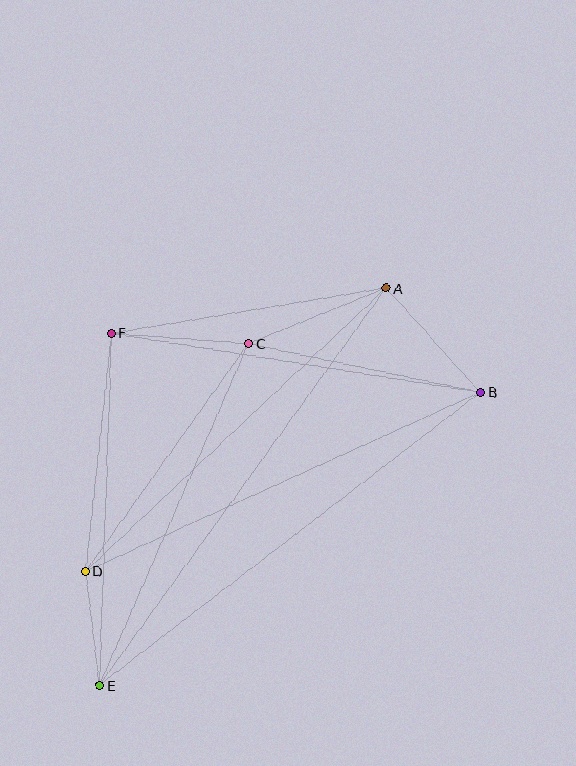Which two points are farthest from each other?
Points A and E are farthest from each other.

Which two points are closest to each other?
Points D and E are closest to each other.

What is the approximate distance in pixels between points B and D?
The distance between B and D is approximately 434 pixels.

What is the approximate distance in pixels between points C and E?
The distance between C and E is approximately 373 pixels.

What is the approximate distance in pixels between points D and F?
The distance between D and F is approximately 239 pixels.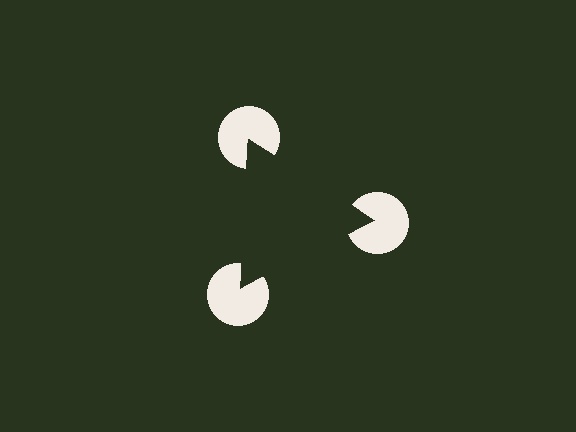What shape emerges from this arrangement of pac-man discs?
An illusory triangle — its edges are inferred from the aligned wedge cuts in the pac-man discs, not physically drawn.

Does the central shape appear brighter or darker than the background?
It typically appears slightly darker than the background, even though no actual brightness change is drawn.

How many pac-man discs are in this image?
There are 3 — one at each vertex of the illusory triangle.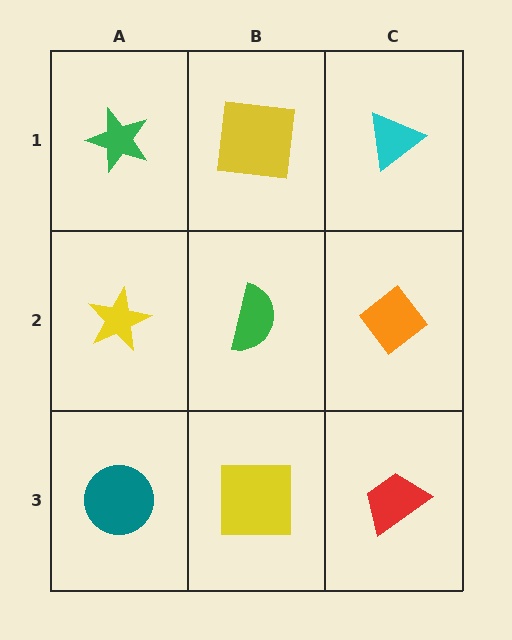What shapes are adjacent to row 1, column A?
A yellow star (row 2, column A), a yellow square (row 1, column B).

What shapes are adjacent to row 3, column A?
A yellow star (row 2, column A), a yellow square (row 3, column B).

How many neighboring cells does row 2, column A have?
3.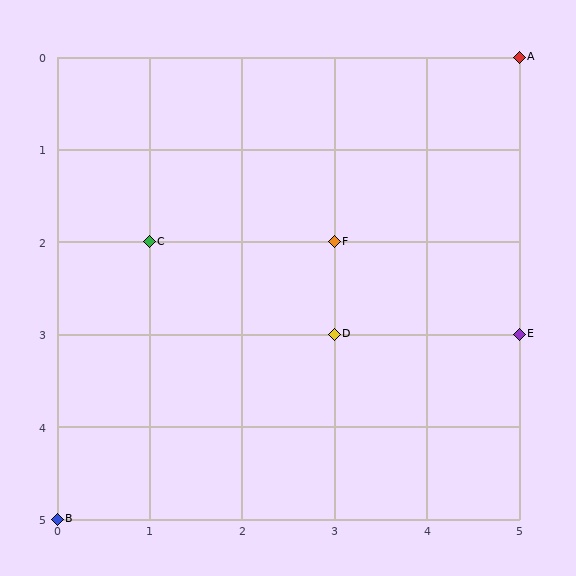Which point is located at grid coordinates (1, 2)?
Point C is at (1, 2).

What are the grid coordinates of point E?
Point E is at grid coordinates (5, 3).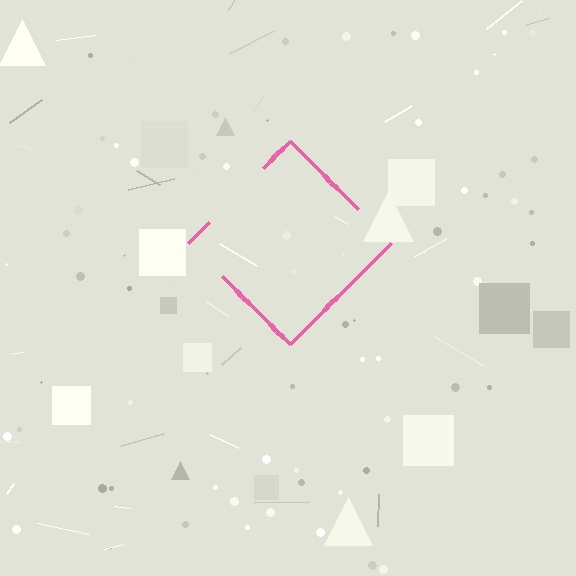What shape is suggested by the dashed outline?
The dashed outline suggests a diamond.